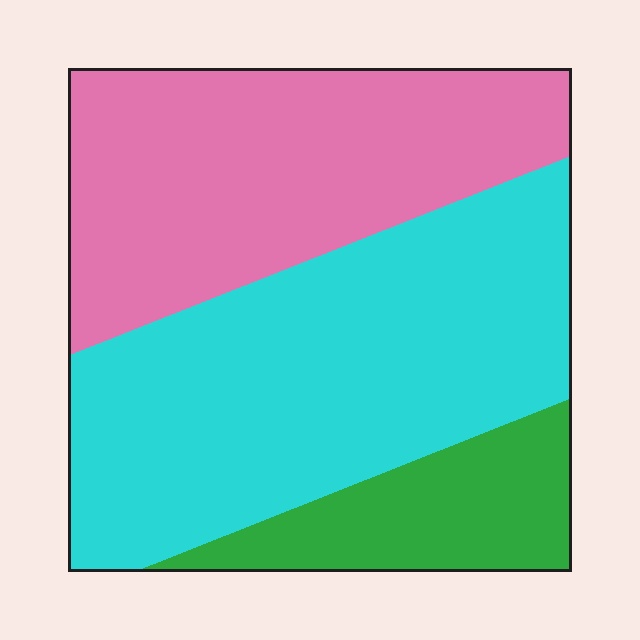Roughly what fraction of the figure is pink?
Pink covers about 35% of the figure.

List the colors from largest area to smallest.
From largest to smallest: cyan, pink, green.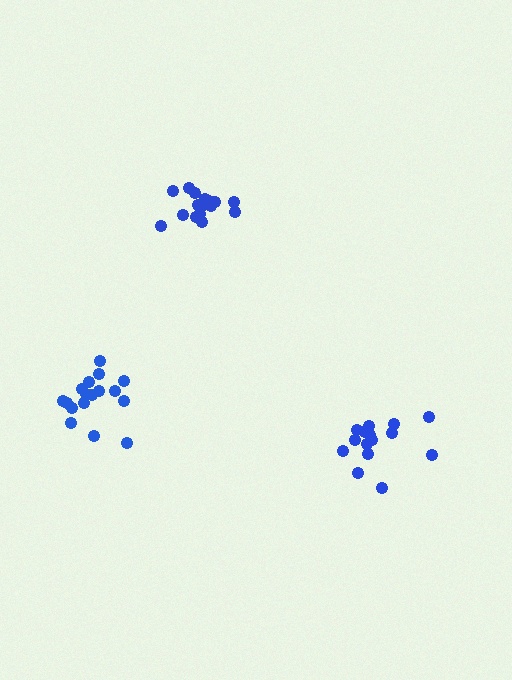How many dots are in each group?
Group 1: 17 dots, Group 2: 15 dots, Group 3: 18 dots (50 total).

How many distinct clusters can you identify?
There are 3 distinct clusters.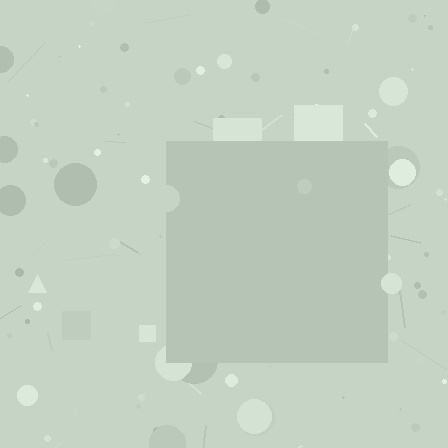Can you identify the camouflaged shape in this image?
The camouflaged shape is a square.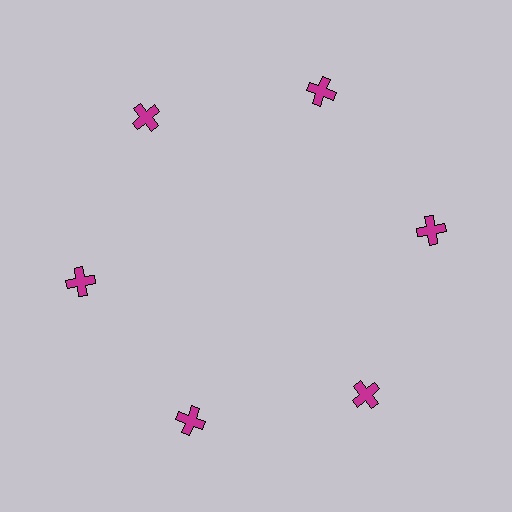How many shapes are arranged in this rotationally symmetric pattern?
There are 6 shapes, arranged in 6 groups of 1.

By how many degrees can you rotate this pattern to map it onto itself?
The pattern maps onto itself every 60 degrees of rotation.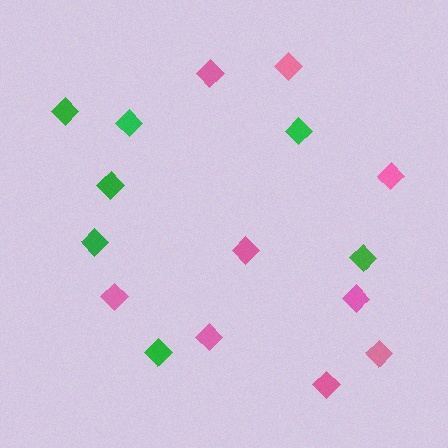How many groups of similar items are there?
There are 2 groups: one group of green diamonds (7) and one group of pink diamonds (9).